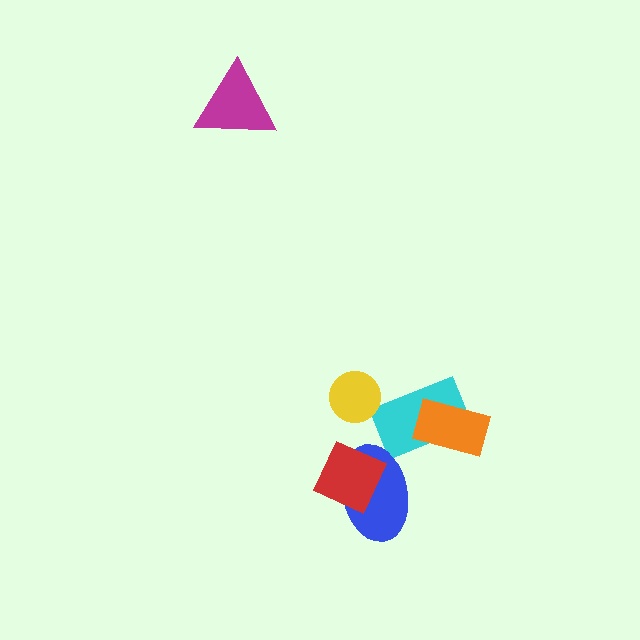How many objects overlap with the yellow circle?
0 objects overlap with the yellow circle.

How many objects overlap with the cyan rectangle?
1 object overlaps with the cyan rectangle.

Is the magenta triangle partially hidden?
No, no other shape covers it.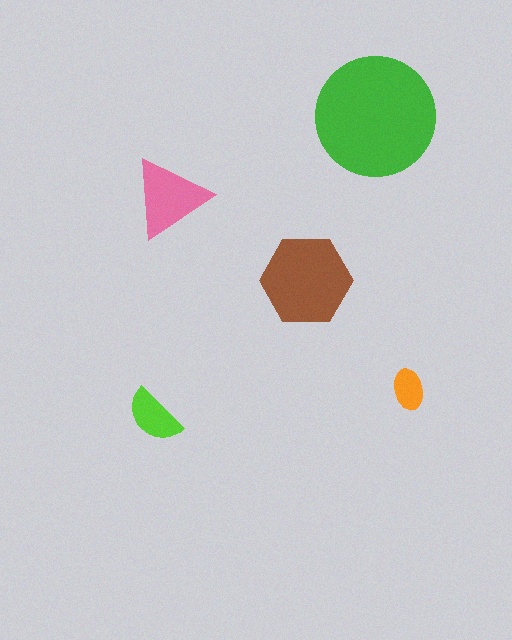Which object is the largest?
The green circle.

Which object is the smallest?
The orange ellipse.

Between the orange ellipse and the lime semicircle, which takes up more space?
The lime semicircle.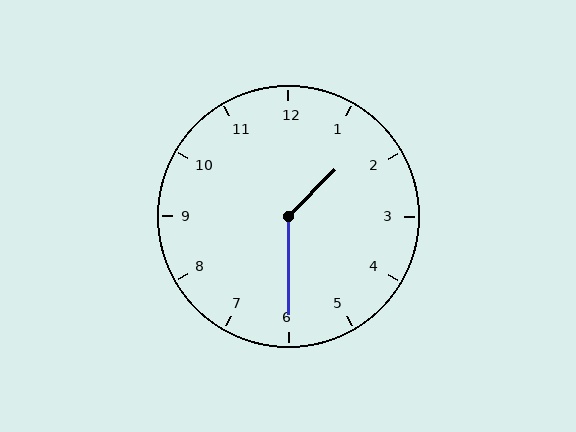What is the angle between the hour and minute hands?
Approximately 135 degrees.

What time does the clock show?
1:30.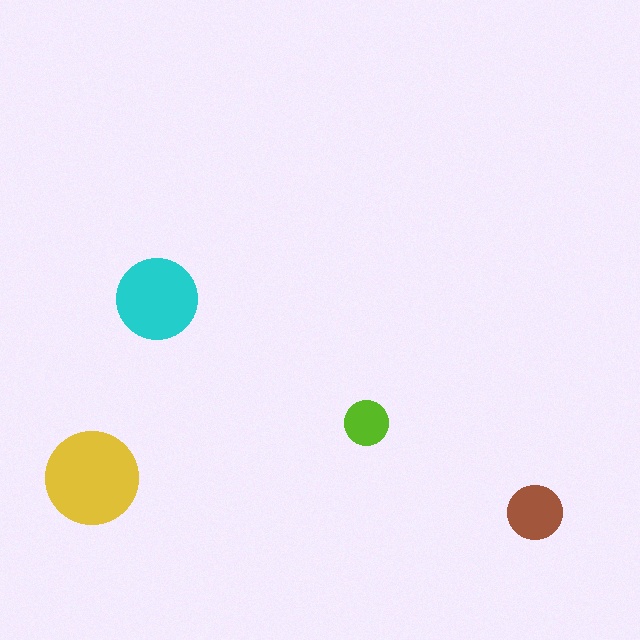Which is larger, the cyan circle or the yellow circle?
The yellow one.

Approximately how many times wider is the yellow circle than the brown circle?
About 1.5 times wider.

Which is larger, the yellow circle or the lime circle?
The yellow one.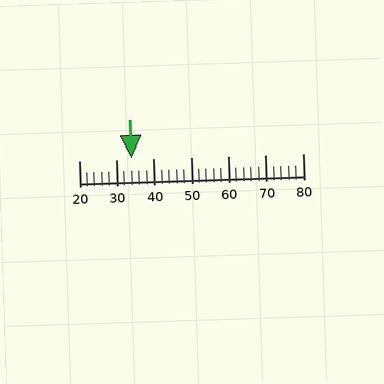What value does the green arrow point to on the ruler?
The green arrow points to approximately 34.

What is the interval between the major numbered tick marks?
The major tick marks are spaced 10 units apart.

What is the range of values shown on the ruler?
The ruler shows values from 20 to 80.